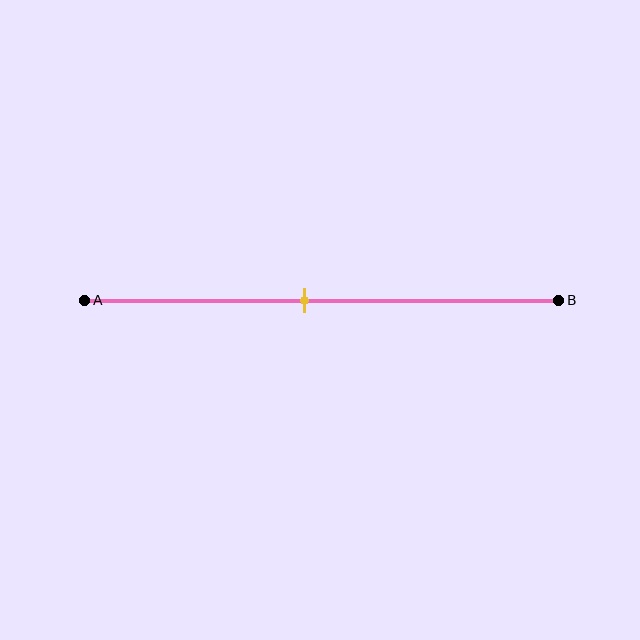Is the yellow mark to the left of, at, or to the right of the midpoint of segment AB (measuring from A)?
The yellow mark is to the left of the midpoint of segment AB.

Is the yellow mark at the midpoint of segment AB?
No, the mark is at about 45% from A, not at the 50% midpoint.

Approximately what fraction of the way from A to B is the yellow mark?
The yellow mark is approximately 45% of the way from A to B.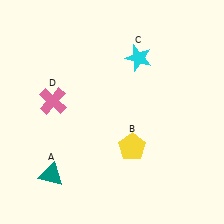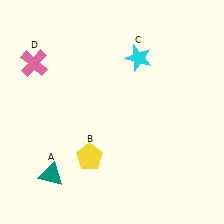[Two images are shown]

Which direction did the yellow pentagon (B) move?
The yellow pentagon (B) moved left.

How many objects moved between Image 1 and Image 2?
2 objects moved between the two images.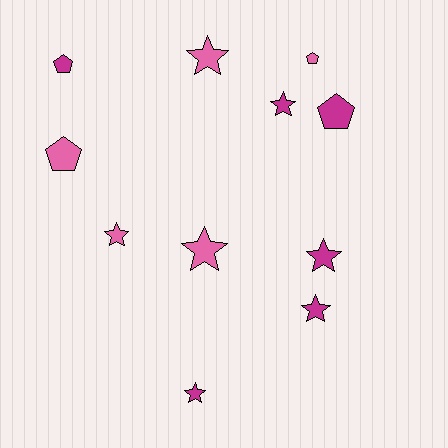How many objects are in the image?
There are 11 objects.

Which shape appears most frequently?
Star, with 7 objects.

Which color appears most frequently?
Magenta, with 6 objects.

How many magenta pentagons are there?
There are 2 magenta pentagons.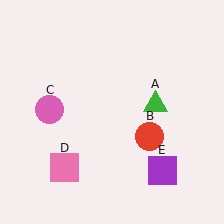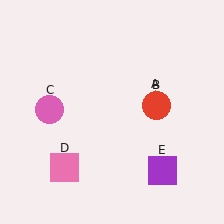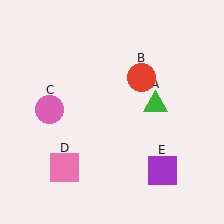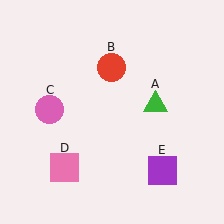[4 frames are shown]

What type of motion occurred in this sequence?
The red circle (object B) rotated counterclockwise around the center of the scene.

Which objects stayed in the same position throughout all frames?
Green triangle (object A) and pink circle (object C) and pink square (object D) and purple square (object E) remained stationary.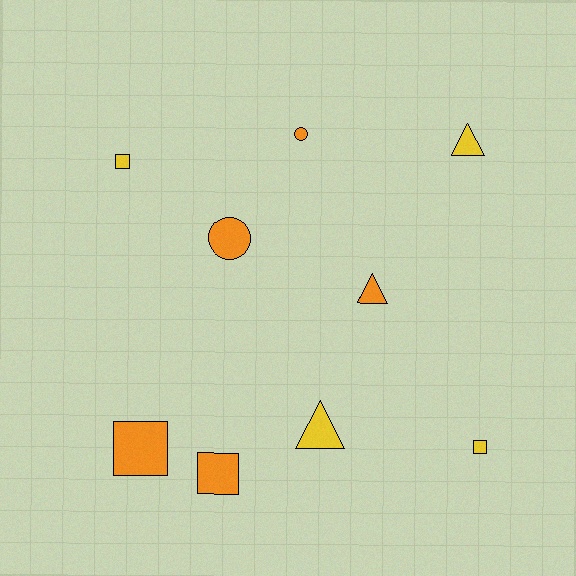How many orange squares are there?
There are 2 orange squares.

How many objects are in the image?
There are 9 objects.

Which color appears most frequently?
Orange, with 5 objects.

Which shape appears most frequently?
Square, with 4 objects.